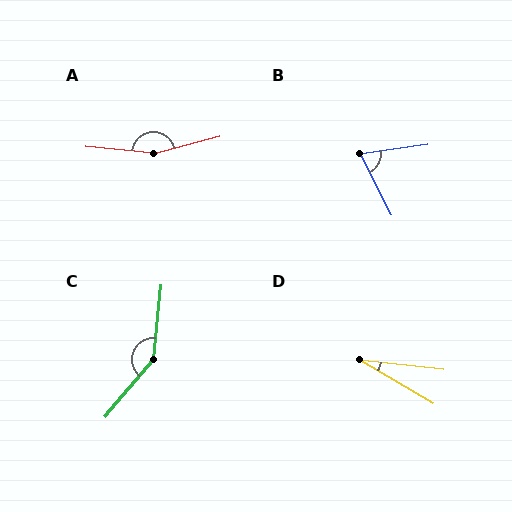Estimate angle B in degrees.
Approximately 71 degrees.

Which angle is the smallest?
D, at approximately 25 degrees.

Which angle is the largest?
A, at approximately 160 degrees.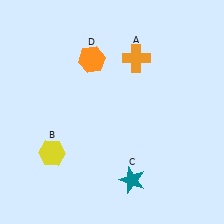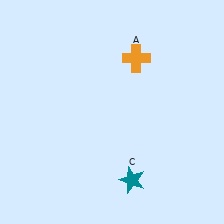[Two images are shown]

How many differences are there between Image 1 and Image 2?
There are 2 differences between the two images.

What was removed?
The orange hexagon (D), the yellow hexagon (B) were removed in Image 2.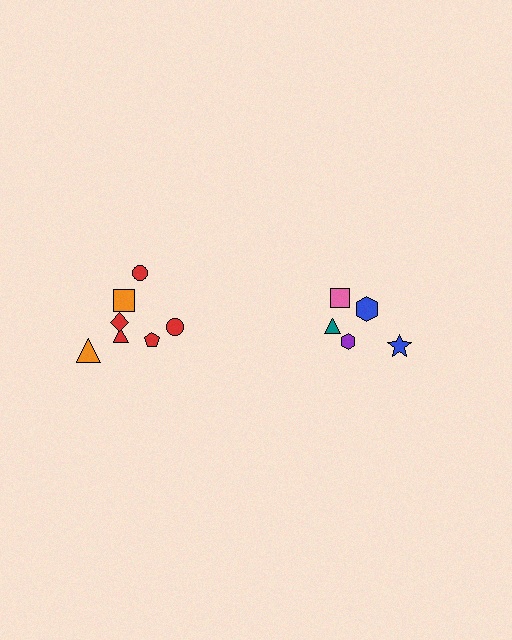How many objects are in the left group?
There are 7 objects.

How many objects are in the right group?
There are 5 objects.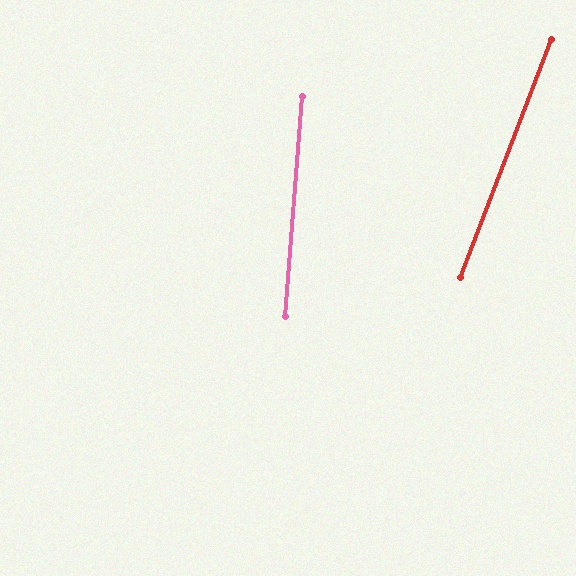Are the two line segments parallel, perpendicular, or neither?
Neither parallel nor perpendicular — they differ by about 17°.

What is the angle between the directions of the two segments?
Approximately 17 degrees.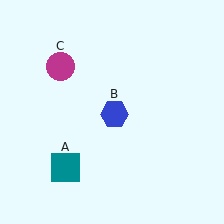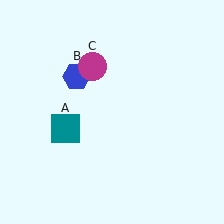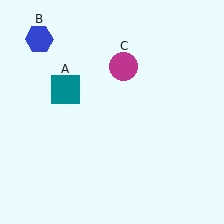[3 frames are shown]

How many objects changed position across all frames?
3 objects changed position: teal square (object A), blue hexagon (object B), magenta circle (object C).